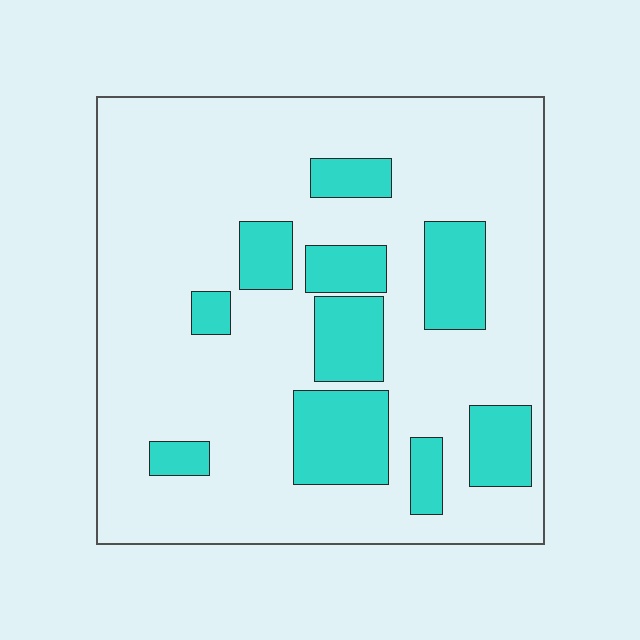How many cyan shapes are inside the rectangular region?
10.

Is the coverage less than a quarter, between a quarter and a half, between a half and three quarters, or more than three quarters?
Less than a quarter.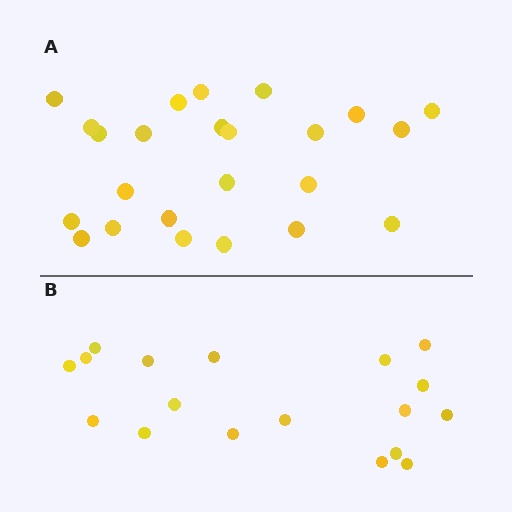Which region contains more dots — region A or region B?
Region A (the top region) has more dots.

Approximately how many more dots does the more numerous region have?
Region A has about 6 more dots than region B.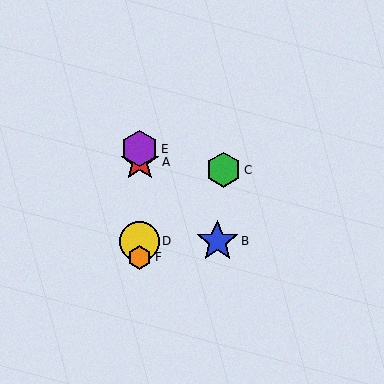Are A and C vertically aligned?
No, A is at x≈140 and C is at x≈224.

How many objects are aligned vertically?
4 objects (A, D, E, F) are aligned vertically.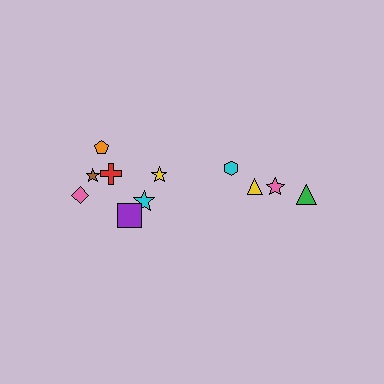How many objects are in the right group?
There are 4 objects.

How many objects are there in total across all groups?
There are 11 objects.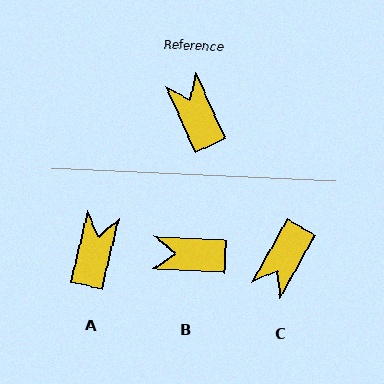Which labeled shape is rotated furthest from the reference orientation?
C, about 126 degrees away.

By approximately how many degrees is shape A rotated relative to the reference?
Approximately 38 degrees clockwise.